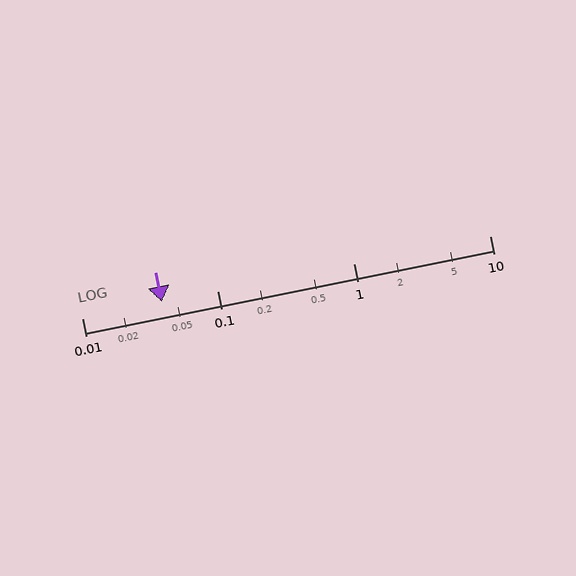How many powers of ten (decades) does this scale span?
The scale spans 3 decades, from 0.01 to 10.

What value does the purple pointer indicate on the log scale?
The pointer indicates approximately 0.039.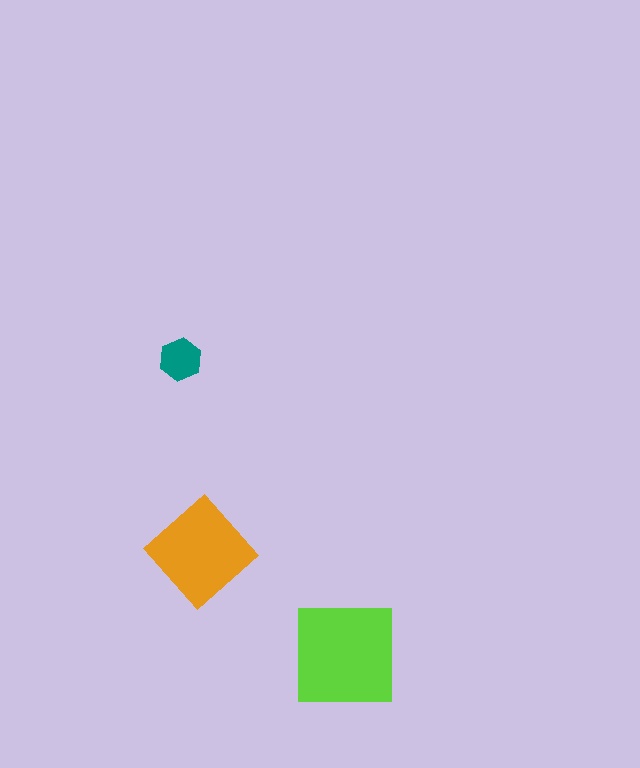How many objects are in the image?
There are 3 objects in the image.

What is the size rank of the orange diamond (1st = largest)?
2nd.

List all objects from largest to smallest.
The lime square, the orange diamond, the teal hexagon.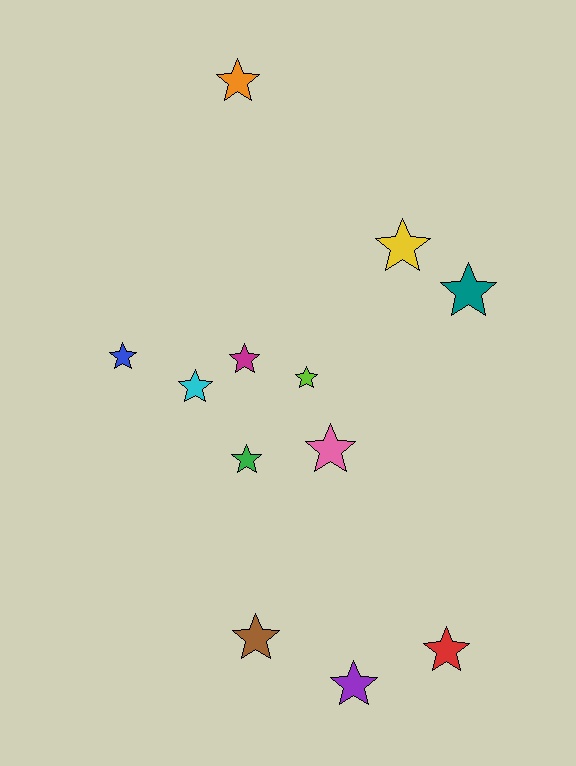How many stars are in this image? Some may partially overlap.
There are 12 stars.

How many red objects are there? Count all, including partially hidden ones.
There is 1 red object.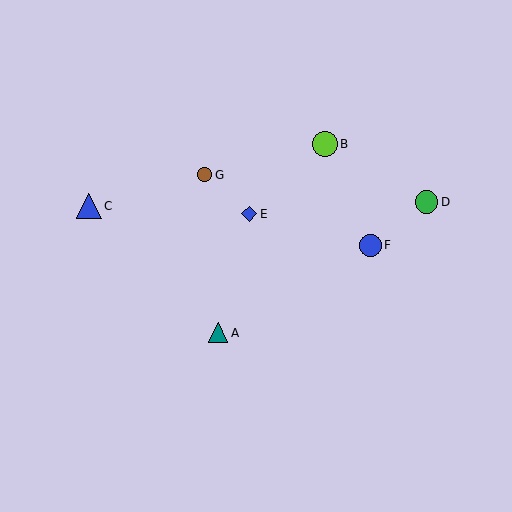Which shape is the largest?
The lime circle (labeled B) is the largest.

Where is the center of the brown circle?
The center of the brown circle is at (205, 175).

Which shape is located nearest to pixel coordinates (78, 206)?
The blue triangle (labeled C) at (89, 206) is nearest to that location.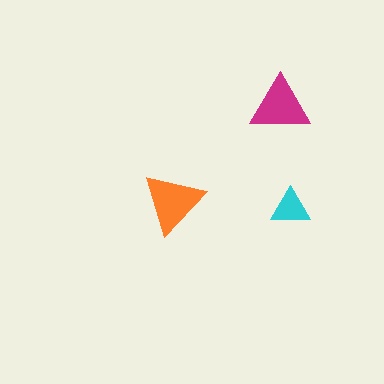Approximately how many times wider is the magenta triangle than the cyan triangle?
About 1.5 times wider.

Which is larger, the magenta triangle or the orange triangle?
The orange one.